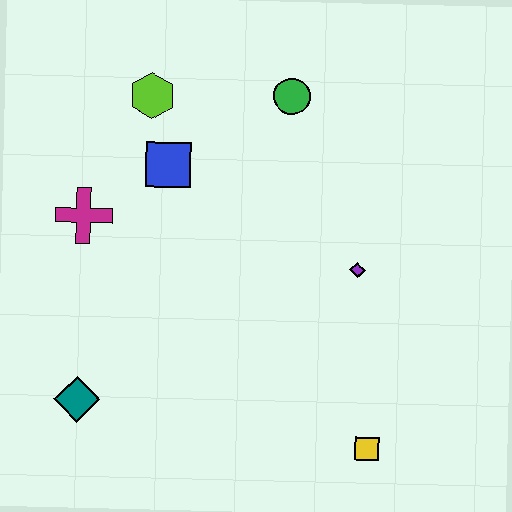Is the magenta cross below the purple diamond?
No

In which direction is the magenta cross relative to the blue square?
The magenta cross is to the left of the blue square.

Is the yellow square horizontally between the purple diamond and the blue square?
No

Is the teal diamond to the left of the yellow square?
Yes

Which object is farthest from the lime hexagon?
The yellow square is farthest from the lime hexagon.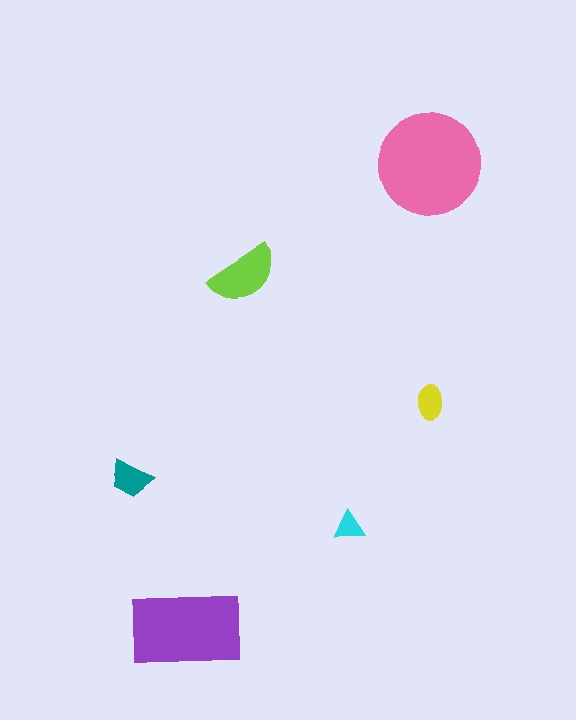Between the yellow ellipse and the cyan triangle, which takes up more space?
The yellow ellipse.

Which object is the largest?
The pink circle.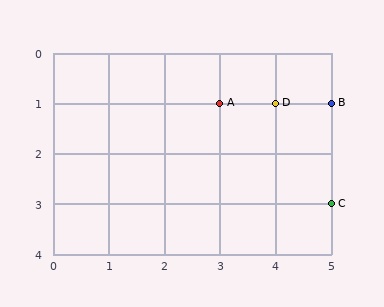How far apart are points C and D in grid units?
Points C and D are 1 column and 2 rows apart (about 2.2 grid units diagonally).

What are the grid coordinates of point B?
Point B is at grid coordinates (5, 1).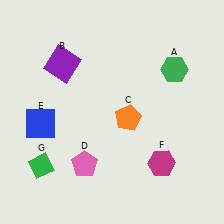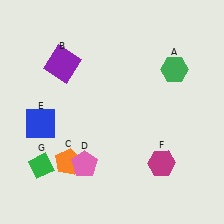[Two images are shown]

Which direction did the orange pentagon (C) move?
The orange pentagon (C) moved left.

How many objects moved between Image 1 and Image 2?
1 object moved between the two images.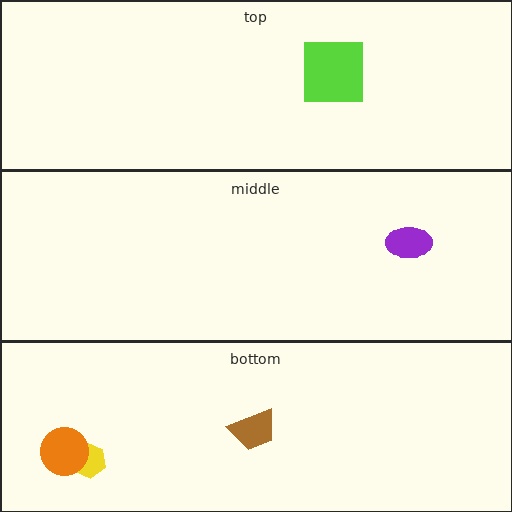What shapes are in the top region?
The lime square.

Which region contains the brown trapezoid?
The bottom region.